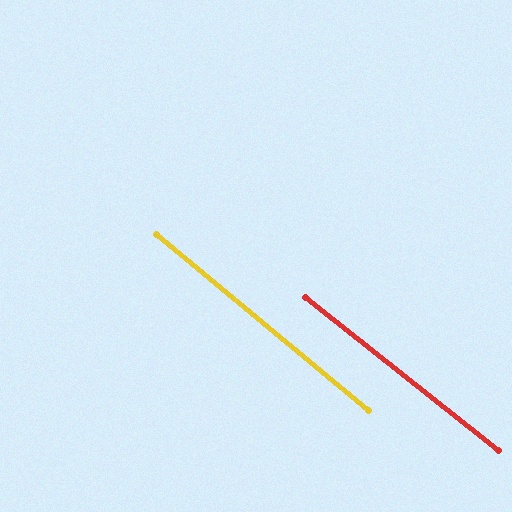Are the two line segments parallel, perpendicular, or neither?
Parallel — their directions differ by only 1.4°.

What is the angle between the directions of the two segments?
Approximately 1 degree.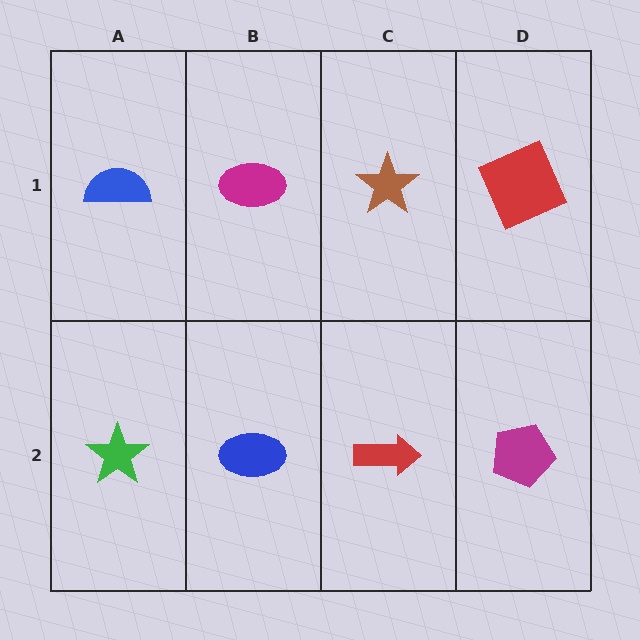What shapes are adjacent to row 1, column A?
A green star (row 2, column A), a magenta ellipse (row 1, column B).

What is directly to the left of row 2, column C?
A blue ellipse.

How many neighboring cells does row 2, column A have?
2.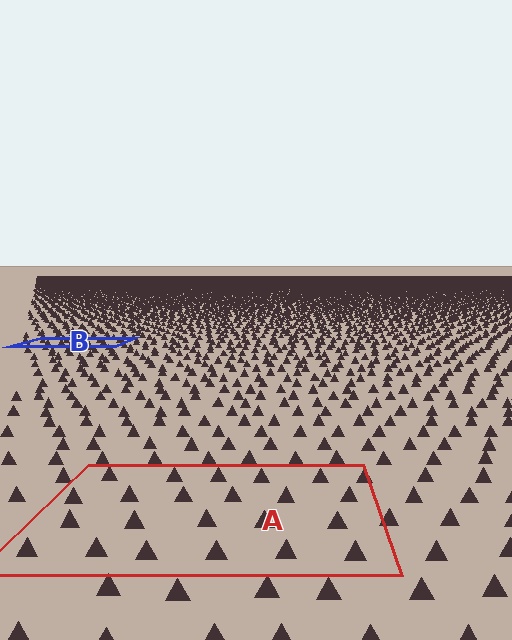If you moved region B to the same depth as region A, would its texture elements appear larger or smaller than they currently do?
They would appear larger. At a closer depth, the same texture elements are projected at a bigger on-screen size.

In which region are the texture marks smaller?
The texture marks are smaller in region B, because it is farther away.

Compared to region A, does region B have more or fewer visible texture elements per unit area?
Region B has more texture elements per unit area — they are packed more densely because it is farther away.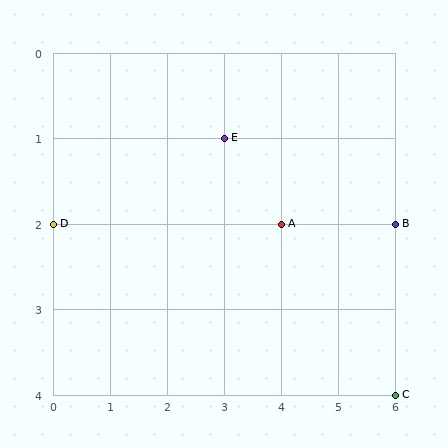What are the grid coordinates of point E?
Point E is at grid coordinates (3, 1).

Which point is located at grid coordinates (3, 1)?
Point E is at (3, 1).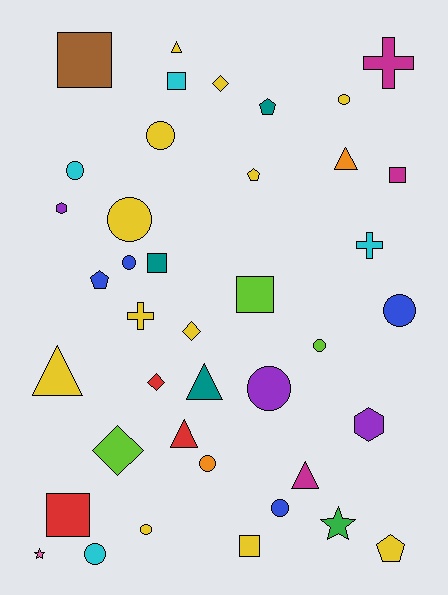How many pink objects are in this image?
There is 1 pink object.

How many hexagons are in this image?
There are 2 hexagons.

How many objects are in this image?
There are 40 objects.